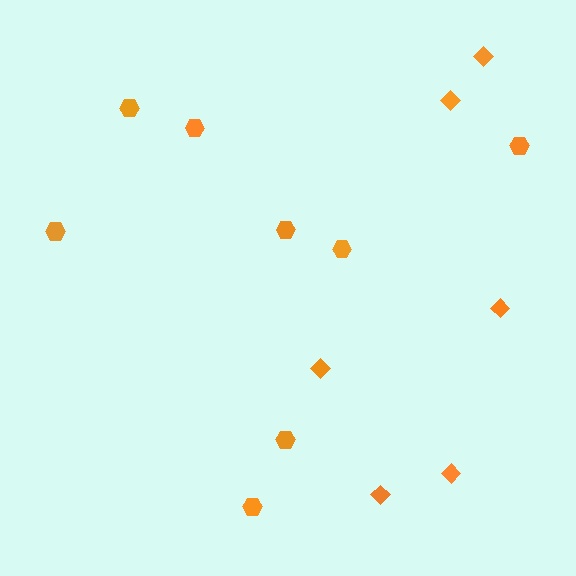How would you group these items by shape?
There are 2 groups: one group of hexagons (8) and one group of diamonds (6).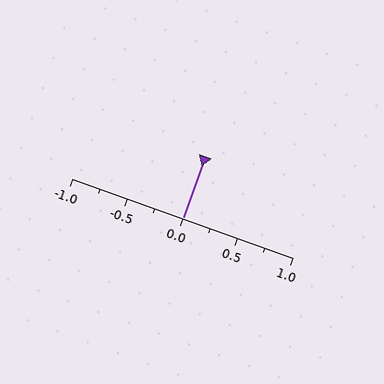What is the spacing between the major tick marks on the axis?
The major ticks are spaced 0.5 apart.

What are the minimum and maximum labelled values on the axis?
The axis runs from -1.0 to 1.0.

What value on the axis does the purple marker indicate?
The marker indicates approximately 0.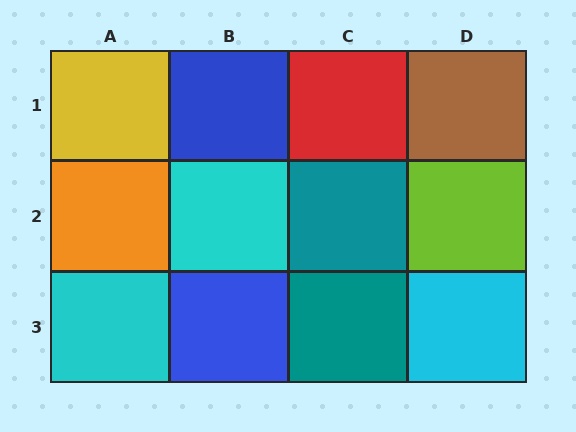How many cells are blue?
2 cells are blue.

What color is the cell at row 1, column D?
Brown.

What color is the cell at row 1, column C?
Red.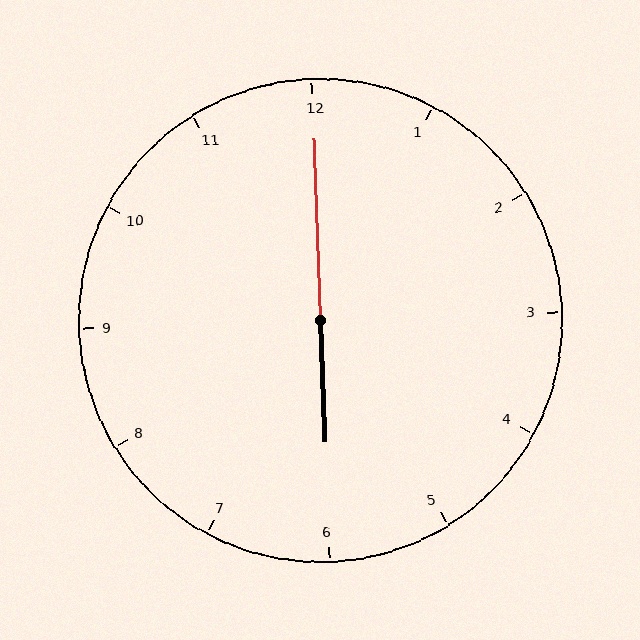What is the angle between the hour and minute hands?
Approximately 180 degrees.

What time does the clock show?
6:00.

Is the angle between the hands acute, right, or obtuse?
It is obtuse.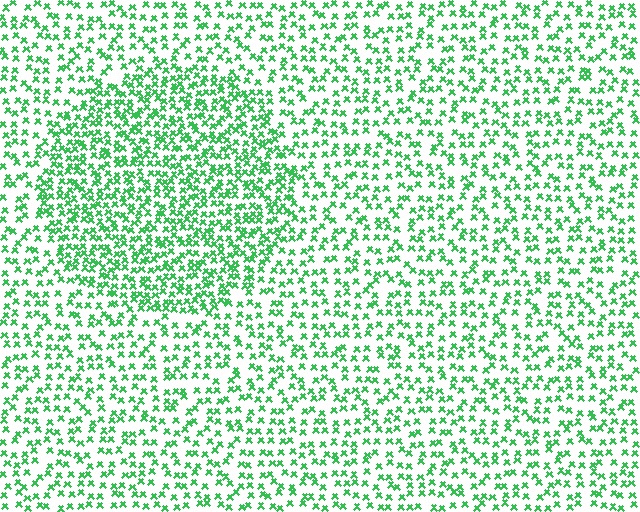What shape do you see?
I see a circle.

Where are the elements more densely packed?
The elements are more densely packed inside the circle boundary.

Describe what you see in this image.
The image contains small green elements arranged at two different densities. A circle-shaped region is visible where the elements are more densely packed than the surrounding area.